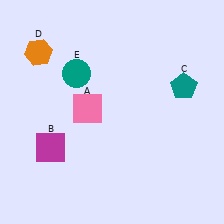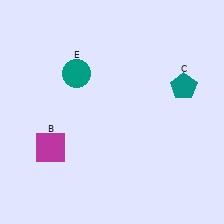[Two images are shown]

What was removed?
The pink square (A), the orange hexagon (D) were removed in Image 2.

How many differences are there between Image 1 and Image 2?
There are 2 differences between the two images.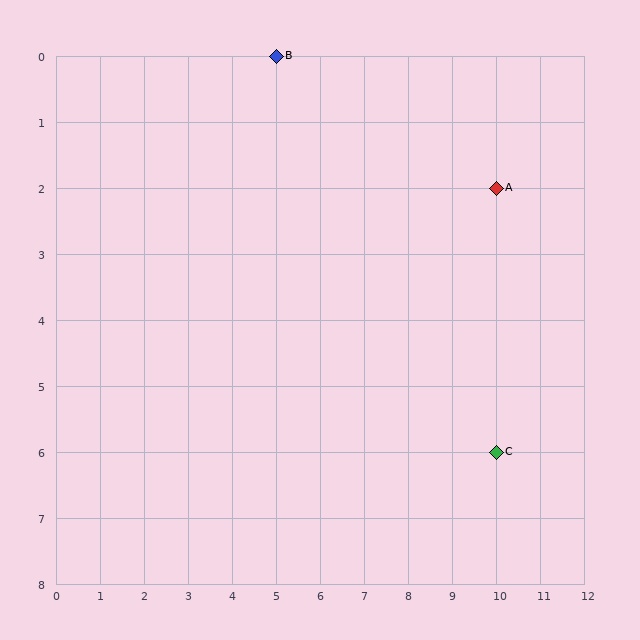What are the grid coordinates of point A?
Point A is at grid coordinates (10, 2).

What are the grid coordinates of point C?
Point C is at grid coordinates (10, 6).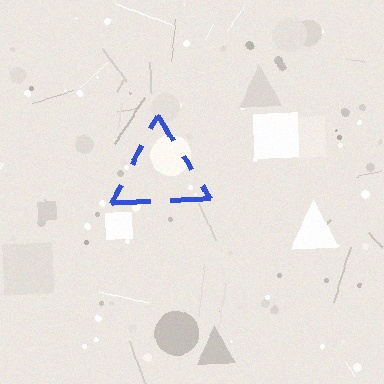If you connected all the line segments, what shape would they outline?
They would outline a triangle.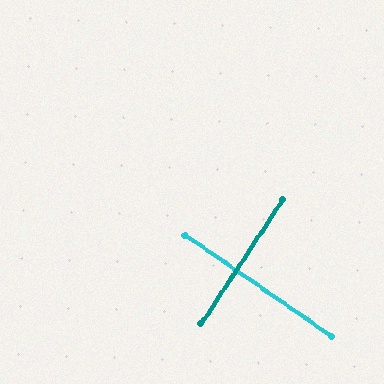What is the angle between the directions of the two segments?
Approximately 88 degrees.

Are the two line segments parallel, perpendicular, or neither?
Perpendicular — they meet at approximately 88°.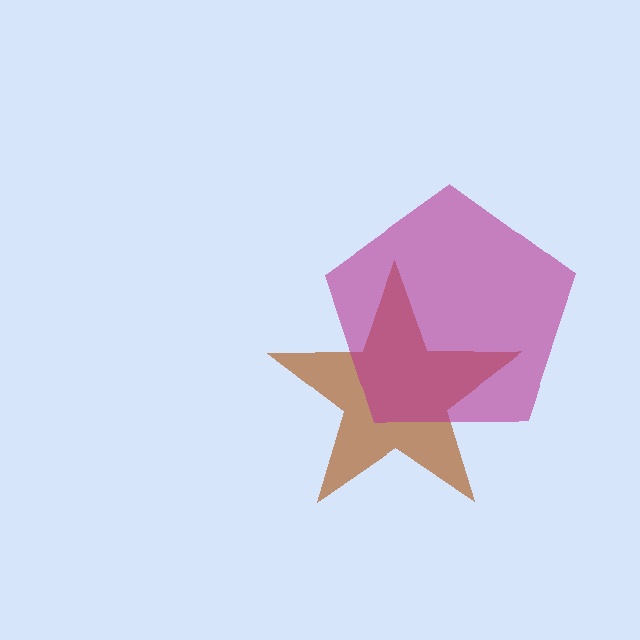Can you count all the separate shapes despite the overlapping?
Yes, there are 2 separate shapes.